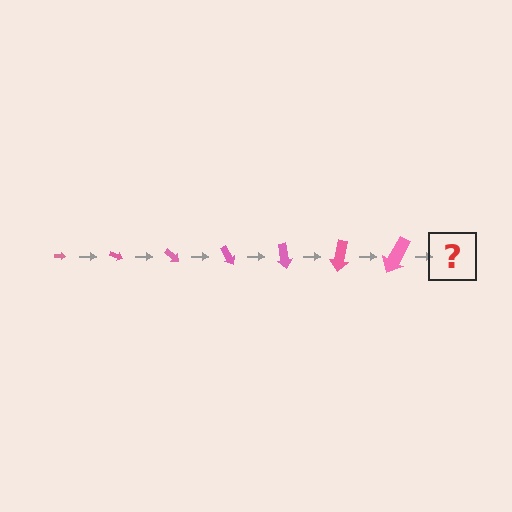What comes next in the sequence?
The next element should be an arrow, larger than the previous one and rotated 140 degrees from the start.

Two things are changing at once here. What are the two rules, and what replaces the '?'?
The two rules are that the arrow grows larger each step and it rotates 20 degrees each step. The '?' should be an arrow, larger than the previous one and rotated 140 degrees from the start.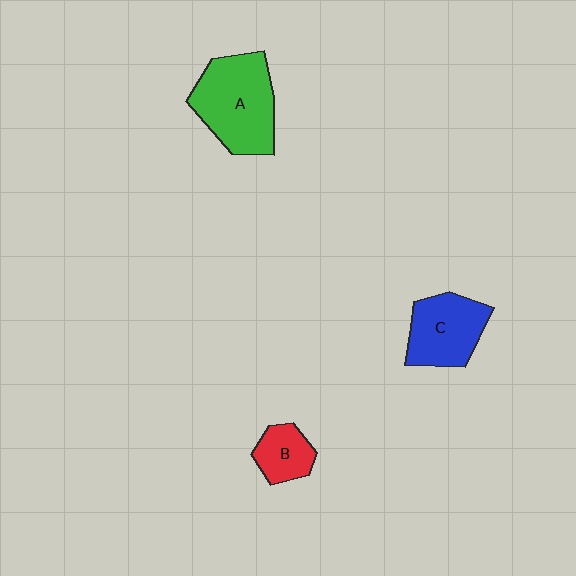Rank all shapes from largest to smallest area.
From largest to smallest: A (green), C (blue), B (red).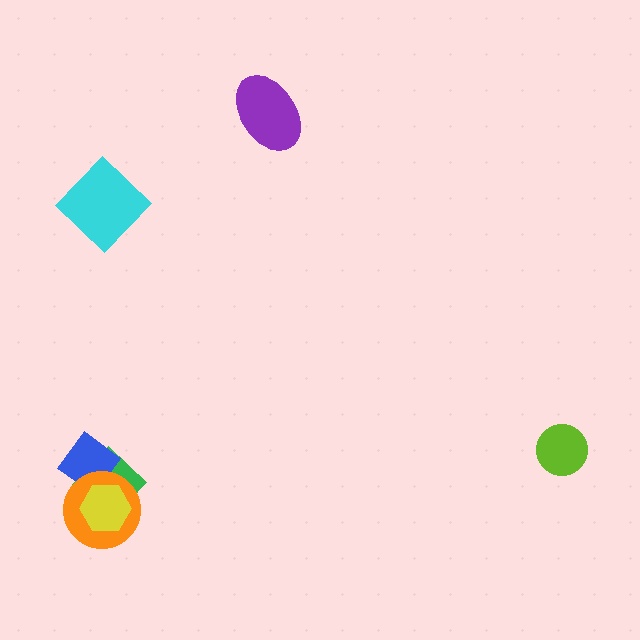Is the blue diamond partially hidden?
Yes, it is partially covered by another shape.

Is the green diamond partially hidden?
Yes, it is partially covered by another shape.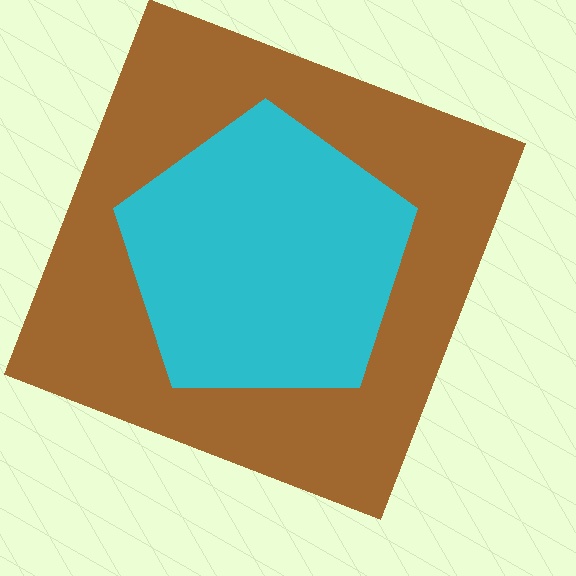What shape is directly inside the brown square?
The cyan pentagon.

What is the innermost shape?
The cyan pentagon.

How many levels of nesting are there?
2.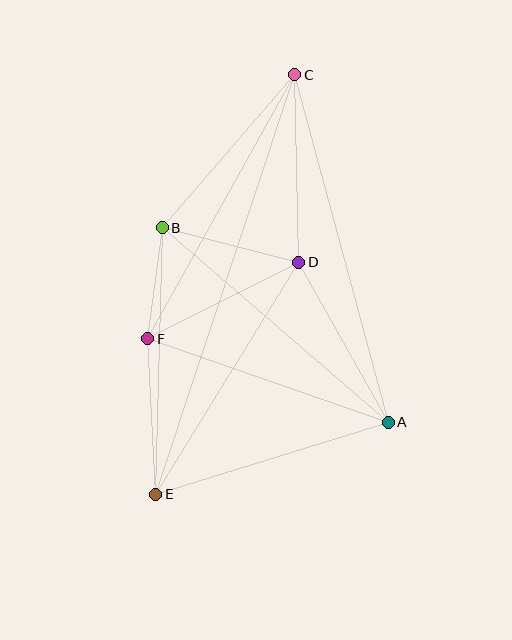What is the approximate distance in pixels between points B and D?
The distance between B and D is approximately 140 pixels.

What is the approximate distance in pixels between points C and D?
The distance between C and D is approximately 187 pixels.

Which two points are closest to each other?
Points B and F are closest to each other.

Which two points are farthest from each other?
Points C and E are farthest from each other.